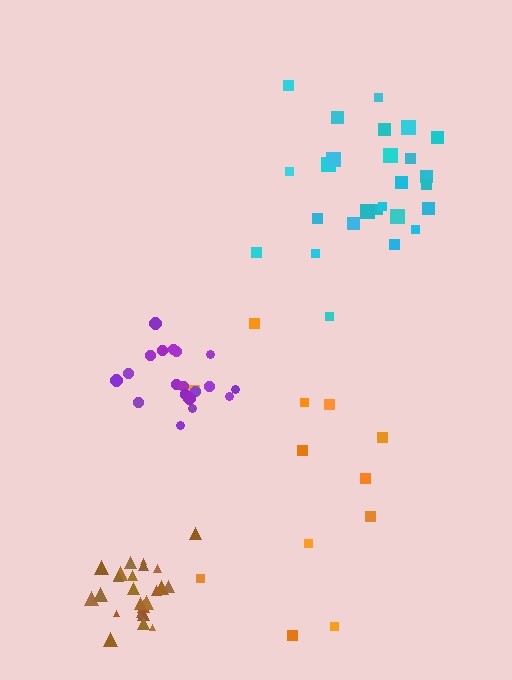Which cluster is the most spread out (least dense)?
Orange.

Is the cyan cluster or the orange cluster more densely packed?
Cyan.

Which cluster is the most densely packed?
Purple.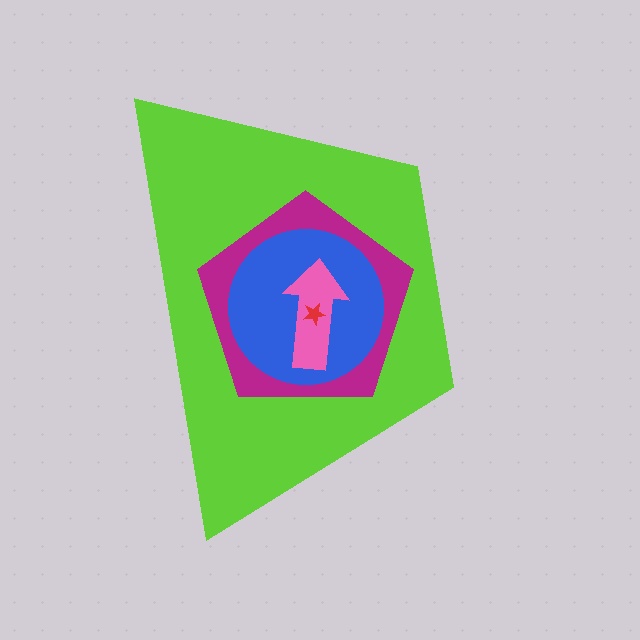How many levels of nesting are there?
5.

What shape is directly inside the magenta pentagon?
The blue circle.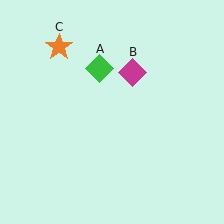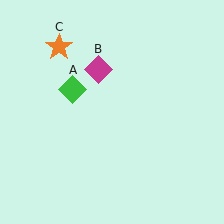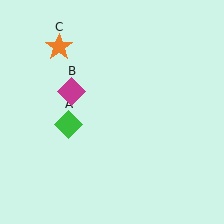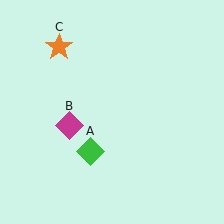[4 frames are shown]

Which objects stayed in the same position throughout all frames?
Orange star (object C) remained stationary.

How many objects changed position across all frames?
2 objects changed position: green diamond (object A), magenta diamond (object B).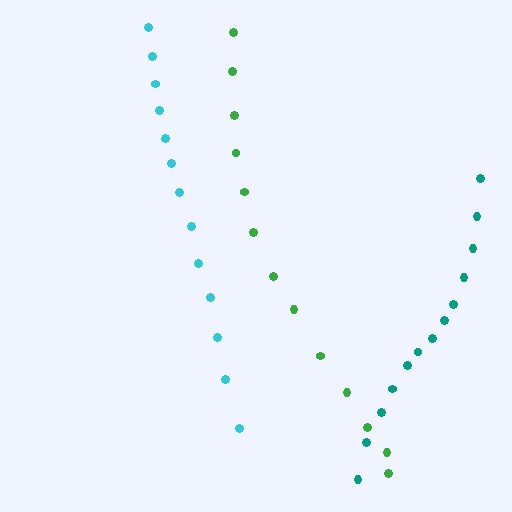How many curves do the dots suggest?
There are 3 distinct paths.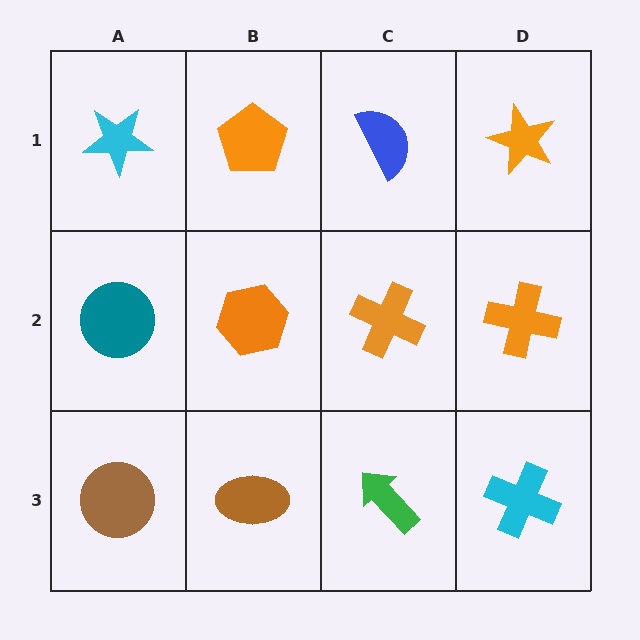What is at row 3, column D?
A cyan cross.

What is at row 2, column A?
A teal circle.